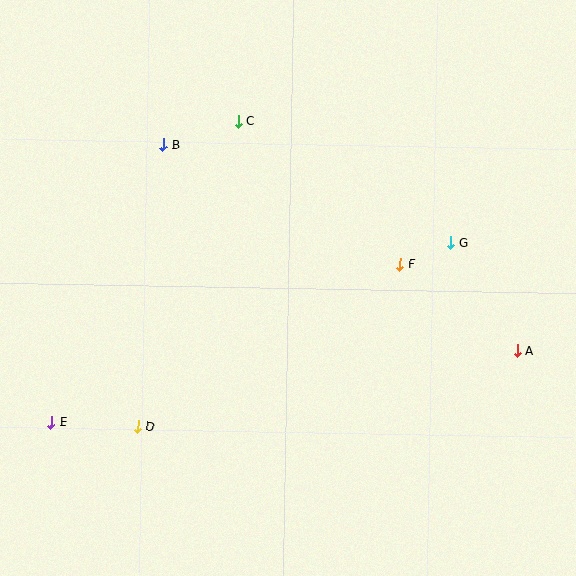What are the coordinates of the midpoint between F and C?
The midpoint between F and C is at (319, 193).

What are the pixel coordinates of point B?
Point B is at (163, 145).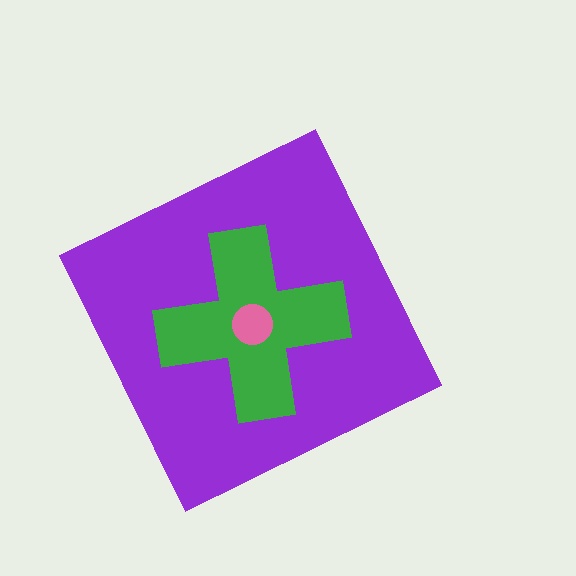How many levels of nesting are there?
3.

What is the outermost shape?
The purple diamond.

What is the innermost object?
The pink circle.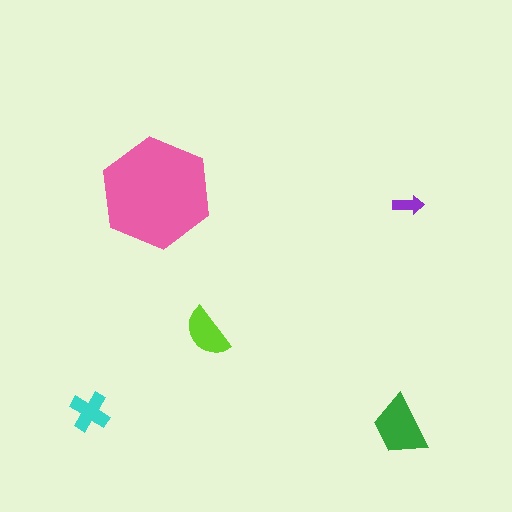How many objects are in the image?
There are 5 objects in the image.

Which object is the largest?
The pink hexagon.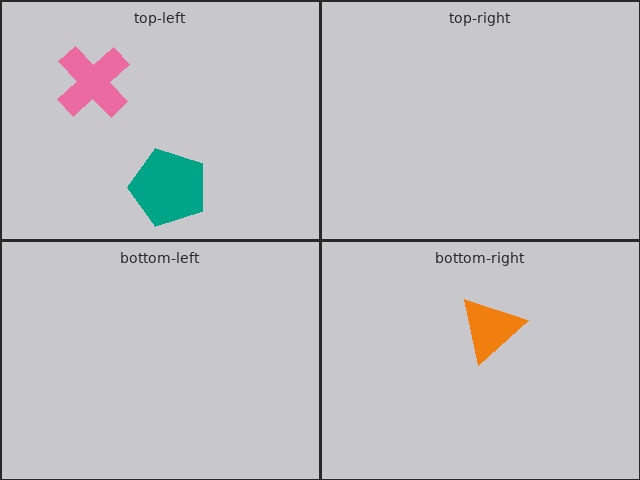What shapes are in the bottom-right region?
The orange triangle.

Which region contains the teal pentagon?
The top-left region.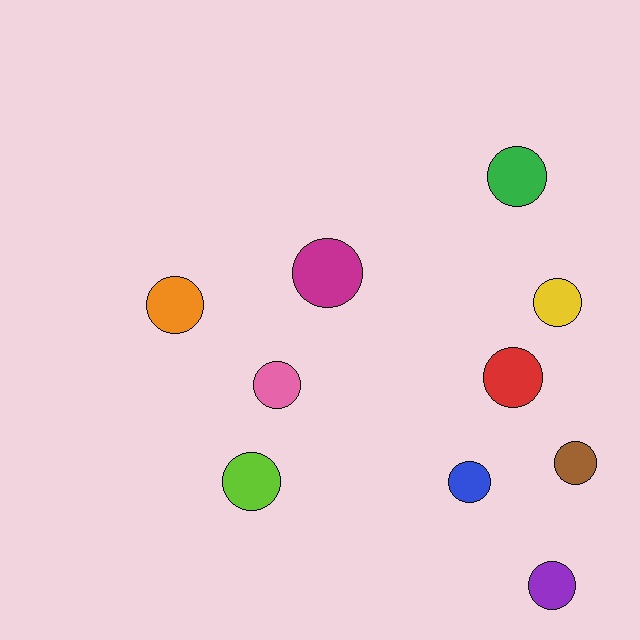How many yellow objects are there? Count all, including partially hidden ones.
There is 1 yellow object.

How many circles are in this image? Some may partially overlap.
There are 10 circles.